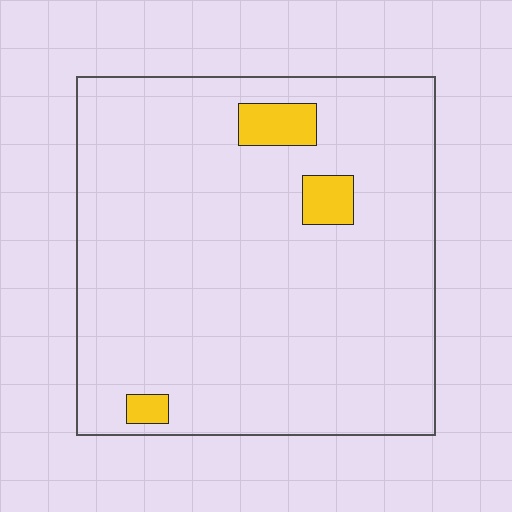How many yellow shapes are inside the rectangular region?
3.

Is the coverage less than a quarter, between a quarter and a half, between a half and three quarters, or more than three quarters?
Less than a quarter.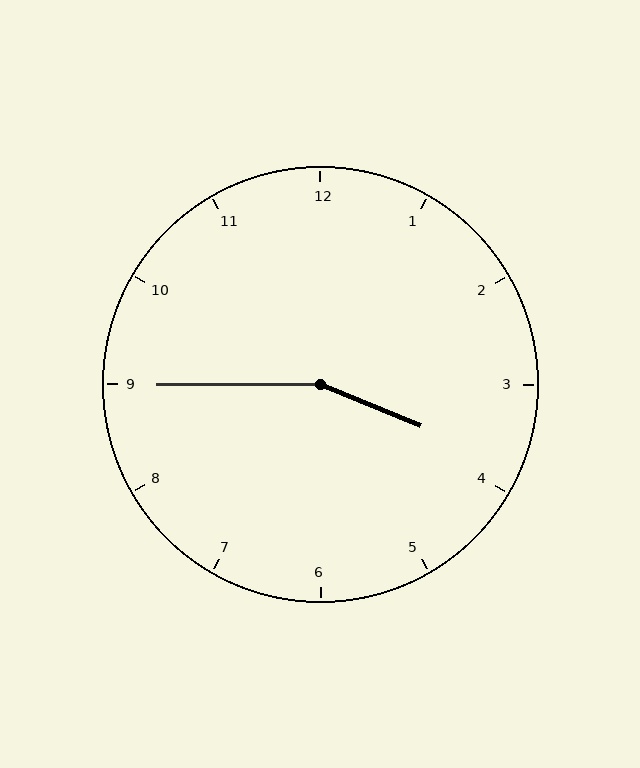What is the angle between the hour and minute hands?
Approximately 158 degrees.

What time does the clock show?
3:45.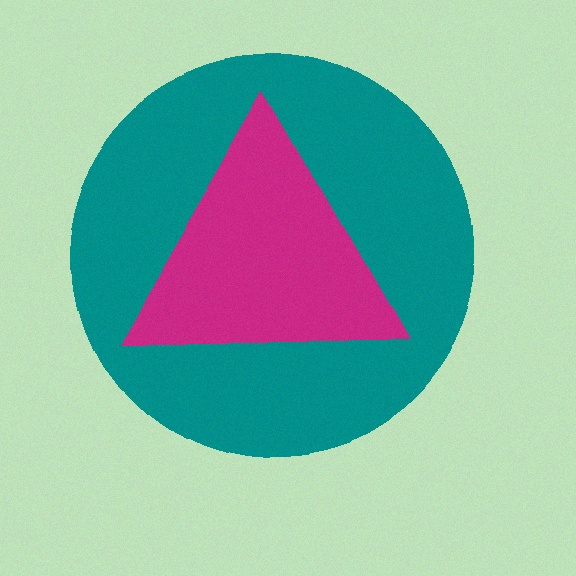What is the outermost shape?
The teal circle.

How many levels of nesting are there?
2.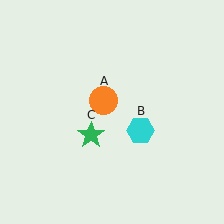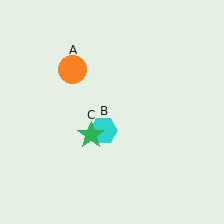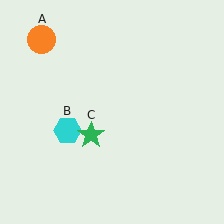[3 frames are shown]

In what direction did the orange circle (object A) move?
The orange circle (object A) moved up and to the left.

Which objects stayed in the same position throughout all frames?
Green star (object C) remained stationary.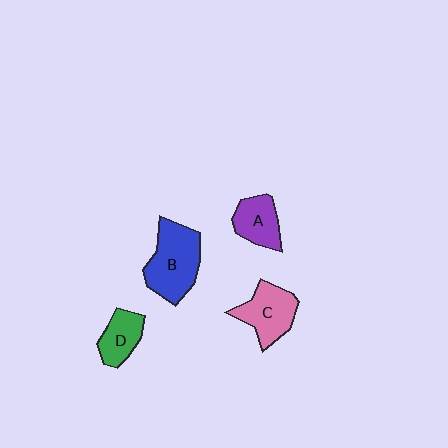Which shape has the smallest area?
Shape D (green).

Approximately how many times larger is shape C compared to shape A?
Approximately 1.3 times.